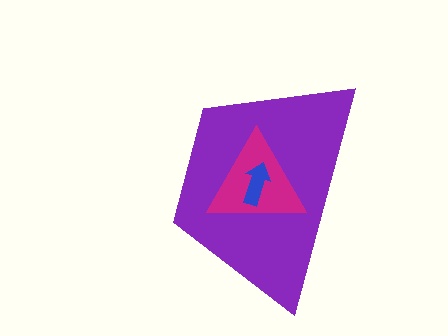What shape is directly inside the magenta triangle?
The blue arrow.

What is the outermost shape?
The purple trapezoid.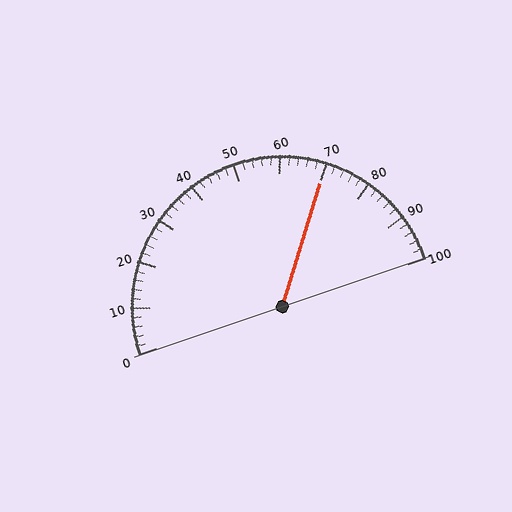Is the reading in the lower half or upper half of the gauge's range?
The reading is in the upper half of the range (0 to 100).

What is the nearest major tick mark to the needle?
The nearest major tick mark is 70.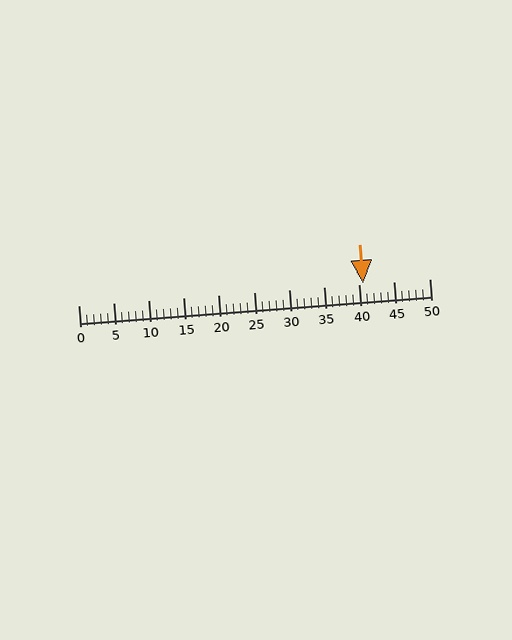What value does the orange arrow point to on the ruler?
The orange arrow points to approximately 40.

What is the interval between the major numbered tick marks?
The major tick marks are spaced 5 units apart.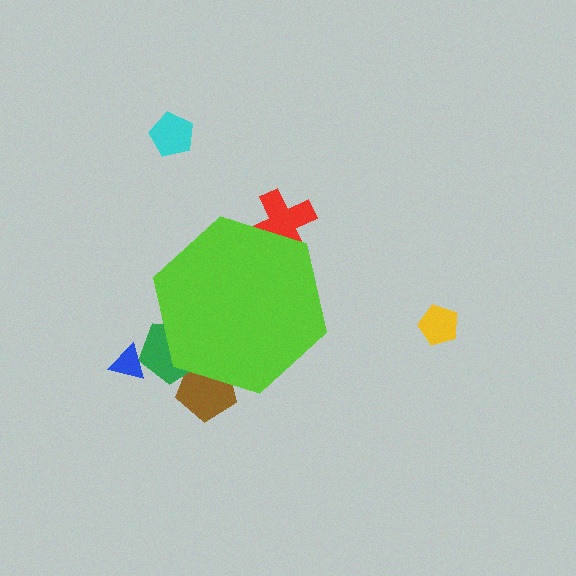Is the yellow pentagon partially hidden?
No, the yellow pentagon is fully visible.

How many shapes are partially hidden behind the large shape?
3 shapes are partially hidden.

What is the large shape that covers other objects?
A lime hexagon.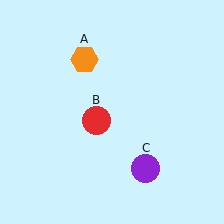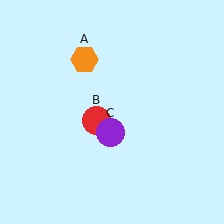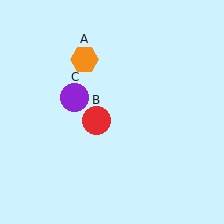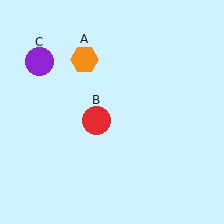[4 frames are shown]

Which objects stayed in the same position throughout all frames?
Orange hexagon (object A) and red circle (object B) remained stationary.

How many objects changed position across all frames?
1 object changed position: purple circle (object C).